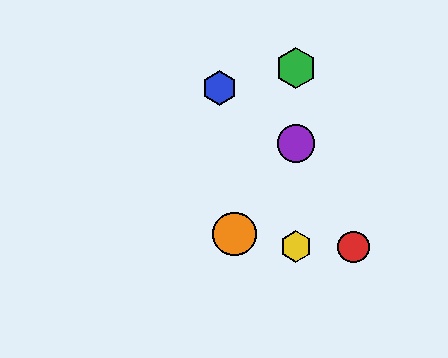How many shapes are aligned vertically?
3 shapes (the green hexagon, the yellow hexagon, the purple circle) are aligned vertically.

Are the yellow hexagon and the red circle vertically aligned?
No, the yellow hexagon is at x≈296 and the red circle is at x≈354.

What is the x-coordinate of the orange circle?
The orange circle is at x≈234.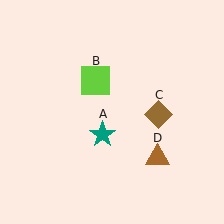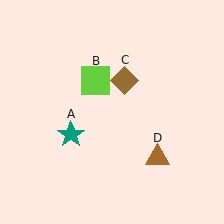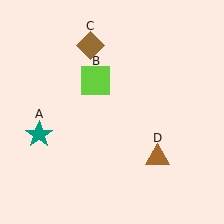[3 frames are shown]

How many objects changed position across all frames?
2 objects changed position: teal star (object A), brown diamond (object C).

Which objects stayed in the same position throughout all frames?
Lime square (object B) and brown triangle (object D) remained stationary.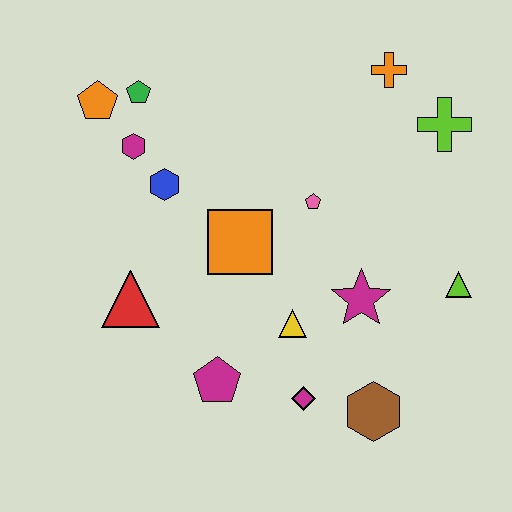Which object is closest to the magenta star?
The yellow triangle is closest to the magenta star.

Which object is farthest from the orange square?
The lime cross is farthest from the orange square.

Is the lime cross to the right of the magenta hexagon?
Yes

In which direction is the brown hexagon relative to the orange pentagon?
The brown hexagon is below the orange pentagon.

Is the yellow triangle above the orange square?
No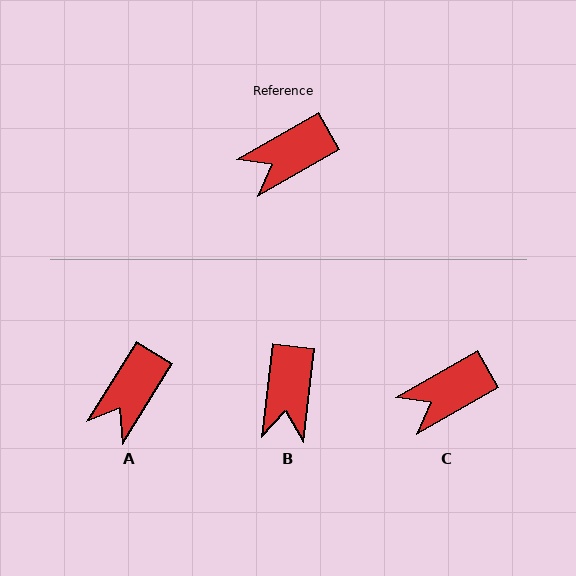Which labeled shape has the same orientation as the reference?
C.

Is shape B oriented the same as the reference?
No, it is off by about 54 degrees.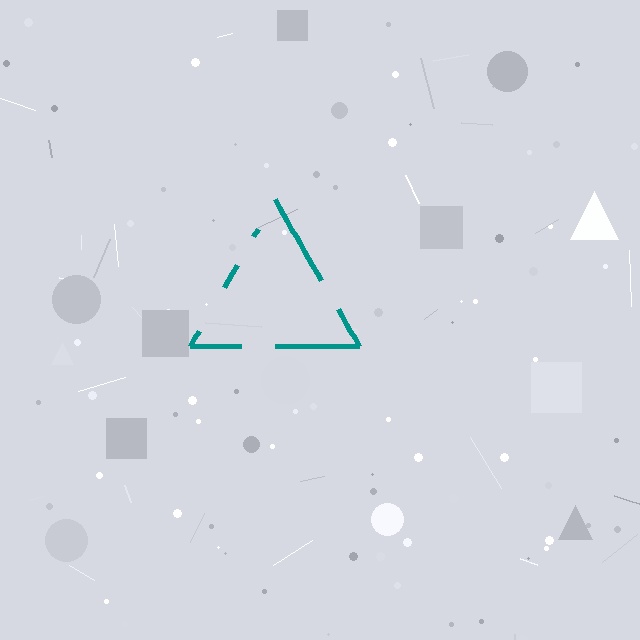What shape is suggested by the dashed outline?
The dashed outline suggests a triangle.